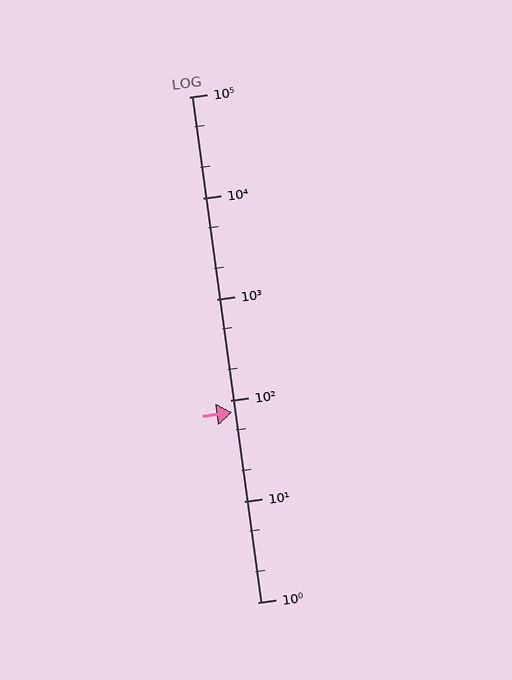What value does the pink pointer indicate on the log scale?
The pointer indicates approximately 75.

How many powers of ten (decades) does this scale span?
The scale spans 5 decades, from 1 to 100000.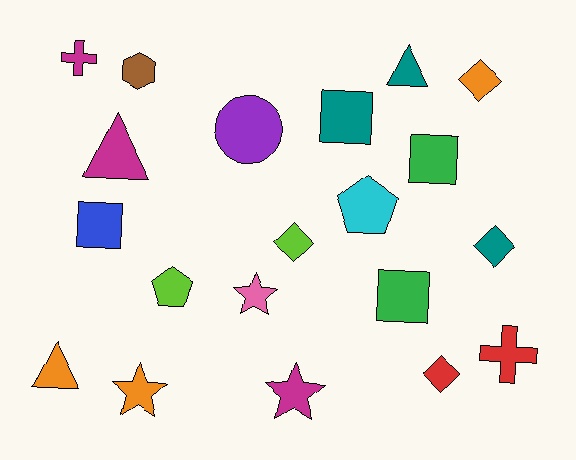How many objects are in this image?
There are 20 objects.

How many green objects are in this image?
There are 2 green objects.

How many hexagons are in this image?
There is 1 hexagon.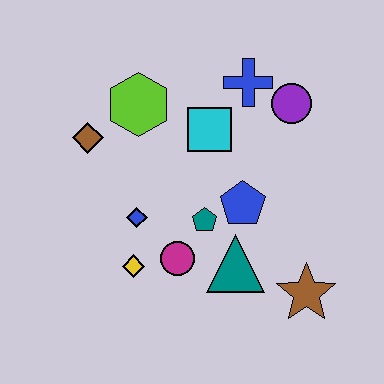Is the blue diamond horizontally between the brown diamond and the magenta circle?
Yes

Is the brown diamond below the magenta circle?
No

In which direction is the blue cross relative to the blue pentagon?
The blue cross is above the blue pentagon.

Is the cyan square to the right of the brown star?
No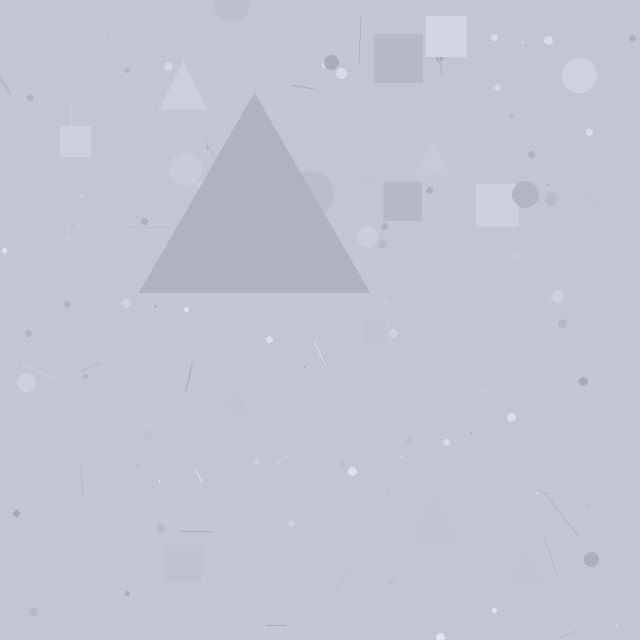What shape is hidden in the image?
A triangle is hidden in the image.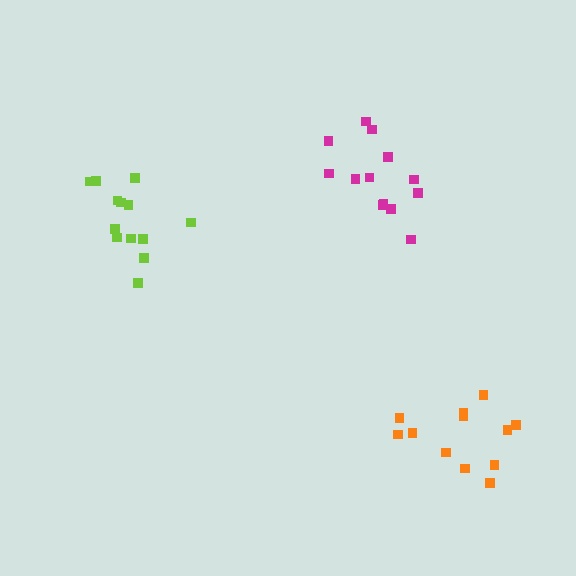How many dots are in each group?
Group 1: 13 dots, Group 2: 12 dots, Group 3: 13 dots (38 total).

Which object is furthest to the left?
The lime cluster is leftmost.